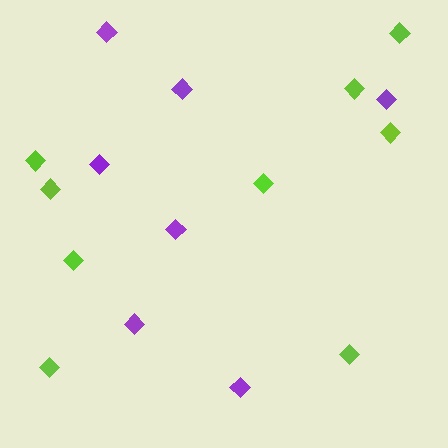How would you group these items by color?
There are 2 groups: one group of lime diamonds (9) and one group of purple diamonds (7).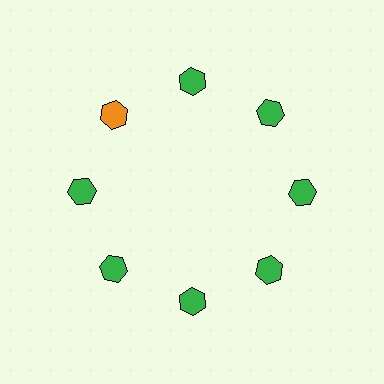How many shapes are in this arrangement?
There are 8 shapes arranged in a ring pattern.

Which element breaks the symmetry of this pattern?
The orange hexagon at roughly the 10 o'clock position breaks the symmetry. All other shapes are green hexagons.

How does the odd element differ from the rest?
It has a different color: orange instead of green.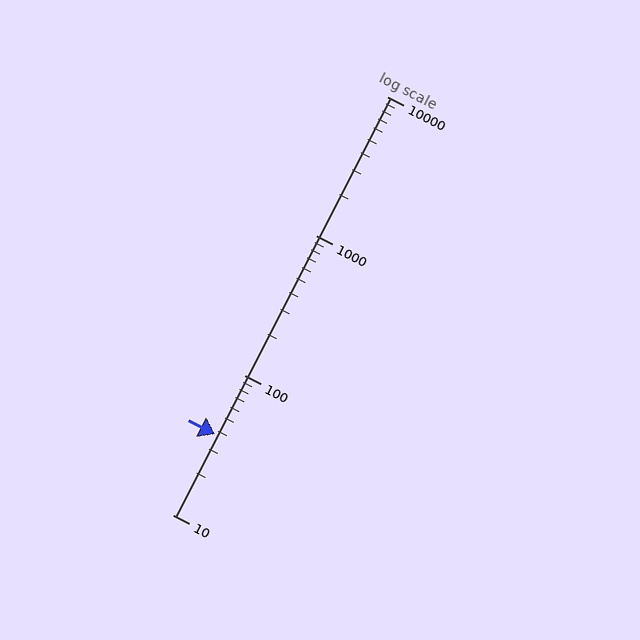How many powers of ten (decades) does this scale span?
The scale spans 3 decades, from 10 to 10000.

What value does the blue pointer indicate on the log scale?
The pointer indicates approximately 38.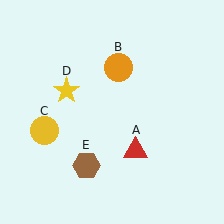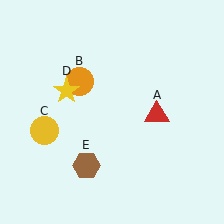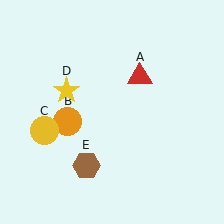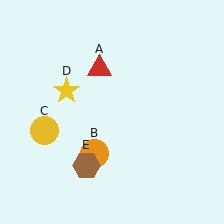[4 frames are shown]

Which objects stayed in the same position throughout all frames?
Yellow circle (object C) and yellow star (object D) and brown hexagon (object E) remained stationary.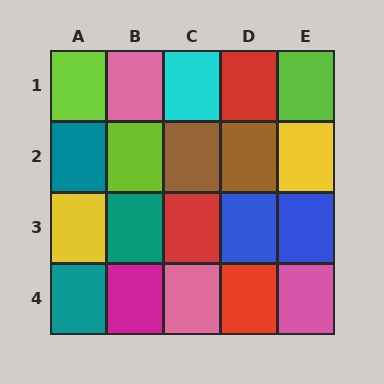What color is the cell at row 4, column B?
Magenta.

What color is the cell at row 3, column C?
Red.